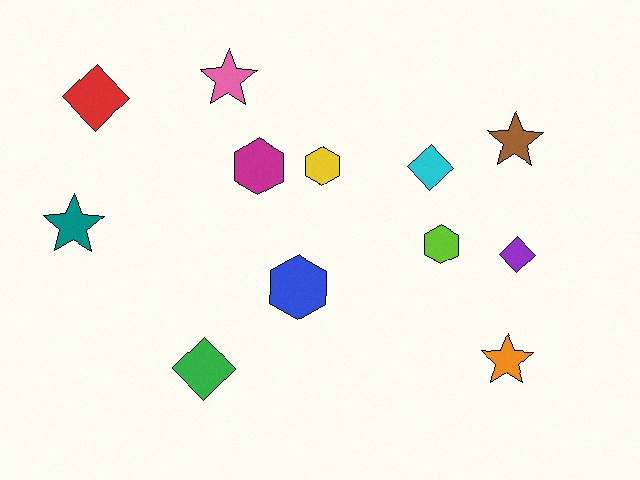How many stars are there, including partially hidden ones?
There are 4 stars.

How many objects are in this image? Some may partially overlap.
There are 12 objects.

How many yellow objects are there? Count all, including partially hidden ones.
There is 1 yellow object.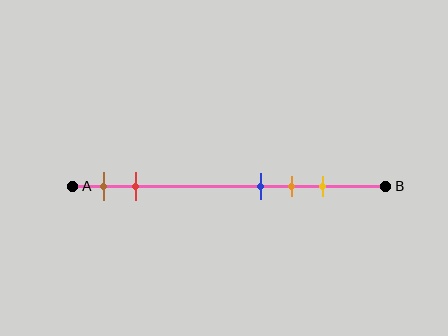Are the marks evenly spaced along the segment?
No, the marks are not evenly spaced.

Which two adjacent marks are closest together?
The blue and orange marks are the closest adjacent pair.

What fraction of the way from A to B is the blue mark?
The blue mark is approximately 60% (0.6) of the way from A to B.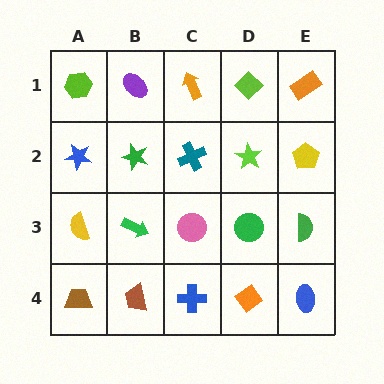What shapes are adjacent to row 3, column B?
A green star (row 2, column B), a brown trapezoid (row 4, column B), a yellow semicircle (row 3, column A), a pink circle (row 3, column C).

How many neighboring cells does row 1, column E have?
2.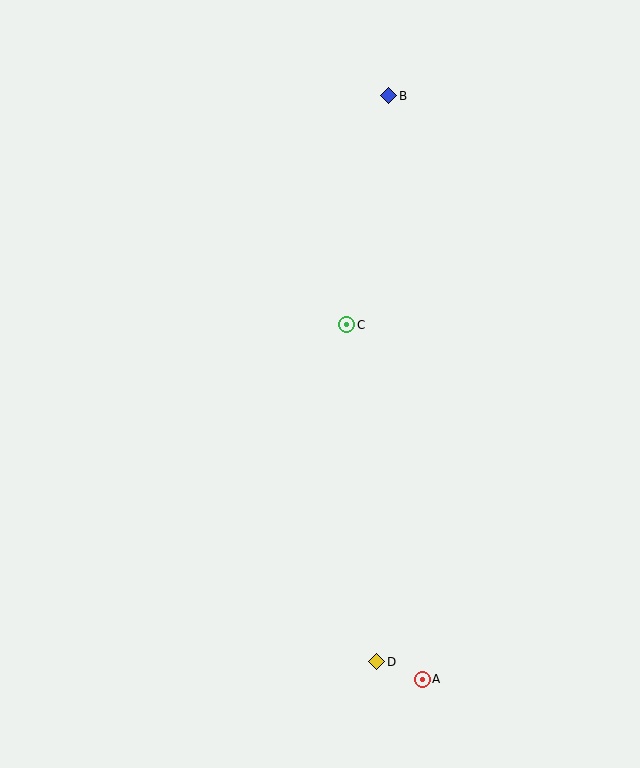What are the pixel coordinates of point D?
Point D is at (377, 662).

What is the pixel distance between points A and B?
The distance between A and B is 584 pixels.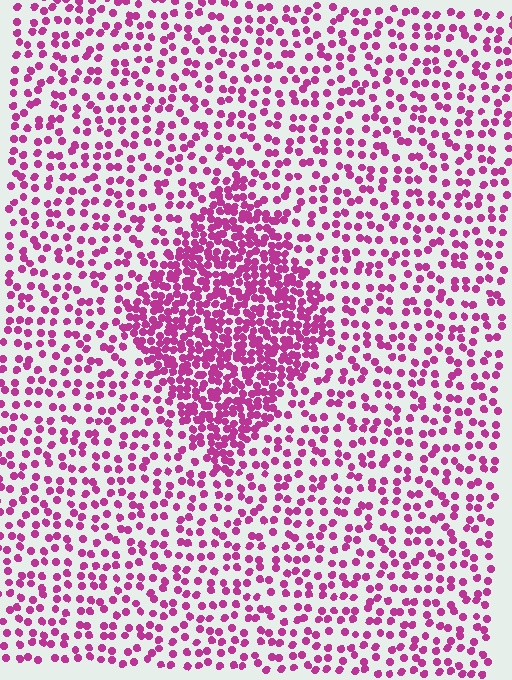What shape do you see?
I see a diamond.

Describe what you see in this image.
The image contains small magenta elements arranged at two different densities. A diamond-shaped region is visible where the elements are more densely packed than the surrounding area.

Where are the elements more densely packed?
The elements are more densely packed inside the diamond boundary.